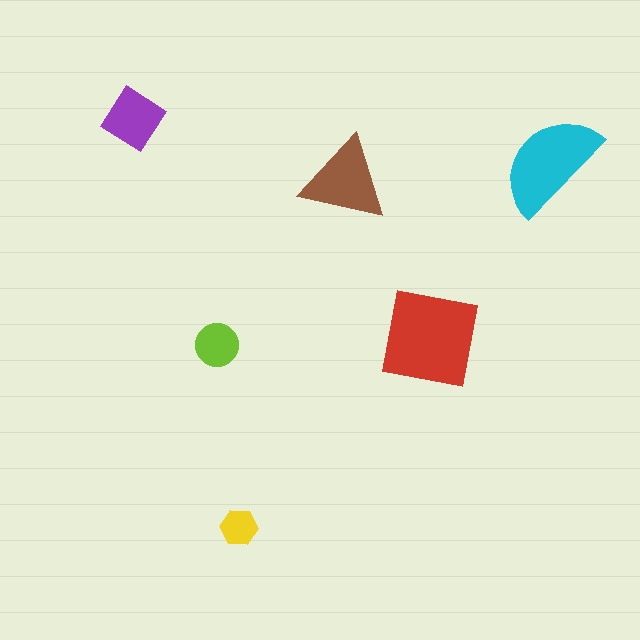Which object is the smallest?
The yellow hexagon.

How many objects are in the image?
There are 6 objects in the image.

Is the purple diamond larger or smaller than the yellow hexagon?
Larger.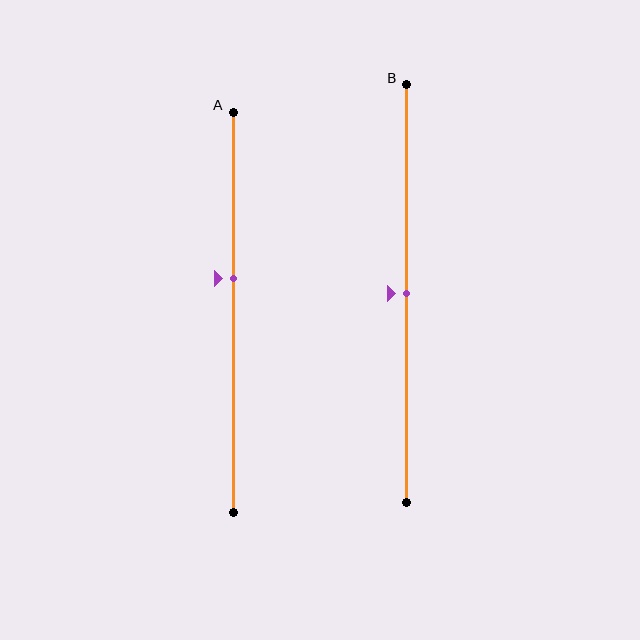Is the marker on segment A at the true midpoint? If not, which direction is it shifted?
No, the marker on segment A is shifted upward by about 8% of the segment length.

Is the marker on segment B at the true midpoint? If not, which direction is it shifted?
Yes, the marker on segment B is at the true midpoint.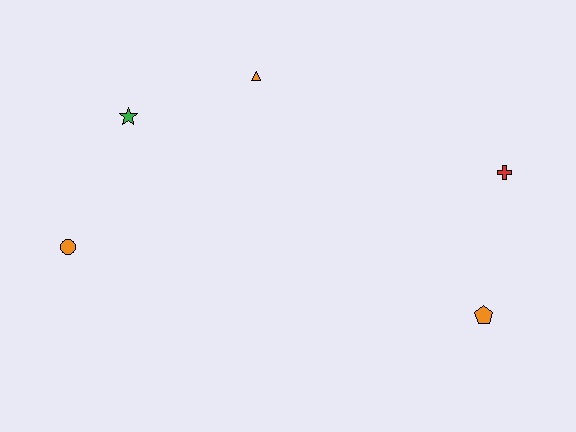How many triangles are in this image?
There is 1 triangle.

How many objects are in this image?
There are 5 objects.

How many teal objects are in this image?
There are no teal objects.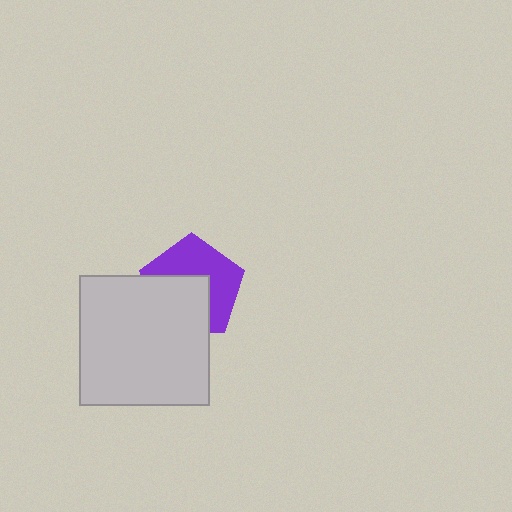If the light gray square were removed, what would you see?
You would see the complete purple pentagon.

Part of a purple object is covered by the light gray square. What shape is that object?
It is a pentagon.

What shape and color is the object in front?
The object in front is a light gray square.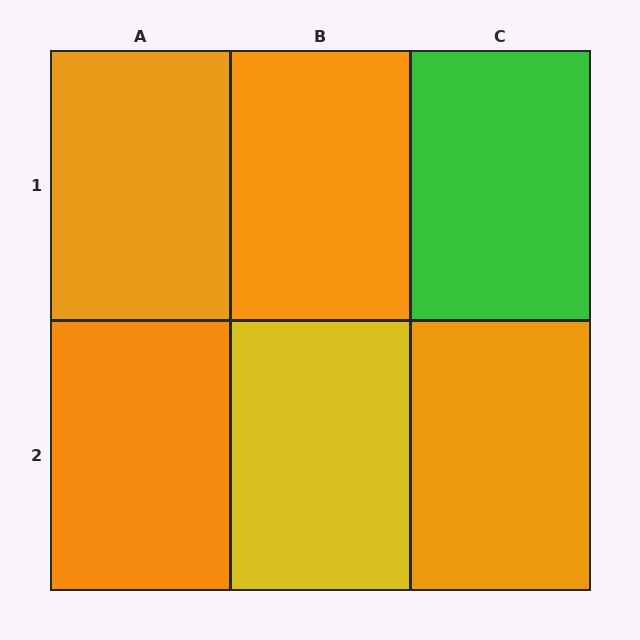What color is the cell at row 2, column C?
Orange.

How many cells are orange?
4 cells are orange.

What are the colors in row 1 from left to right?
Orange, orange, green.